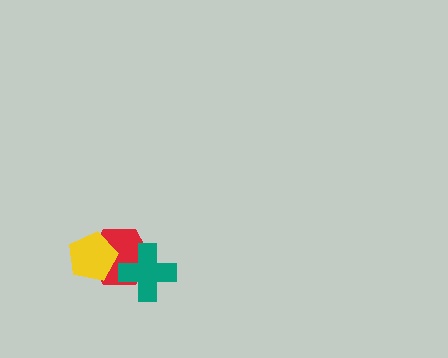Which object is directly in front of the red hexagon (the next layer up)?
The teal cross is directly in front of the red hexagon.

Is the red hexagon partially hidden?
Yes, it is partially covered by another shape.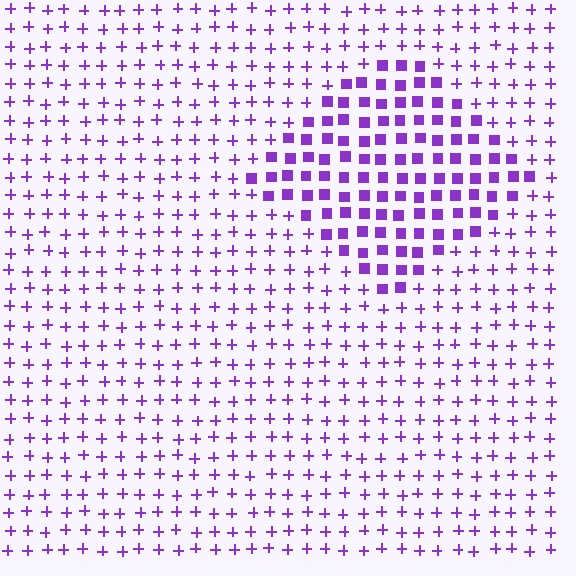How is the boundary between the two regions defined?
The boundary is defined by a change in element shape: squares inside vs. plus signs outside. All elements share the same color and spacing.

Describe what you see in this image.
The image is filled with small purple elements arranged in a uniform grid. A diamond-shaped region contains squares, while the surrounding area contains plus signs. The boundary is defined purely by the change in element shape.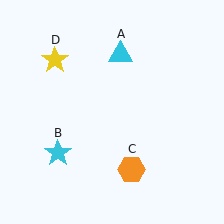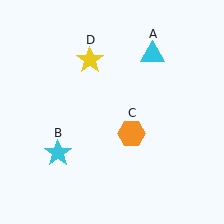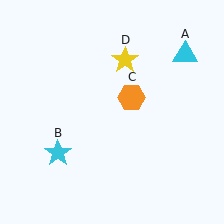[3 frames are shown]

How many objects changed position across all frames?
3 objects changed position: cyan triangle (object A), orange hexagon (object C), yellow star (object D).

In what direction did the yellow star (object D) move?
The yellow star (object D) moved right.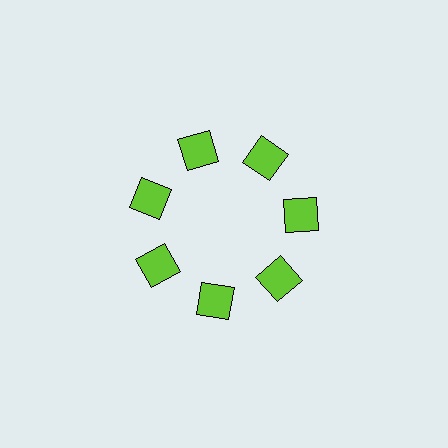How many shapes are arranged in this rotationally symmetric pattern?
There are 7 shapes, arranged in 7 groups of 1.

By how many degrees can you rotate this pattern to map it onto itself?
The pattern maps onto itself every 51 degrees of rotation.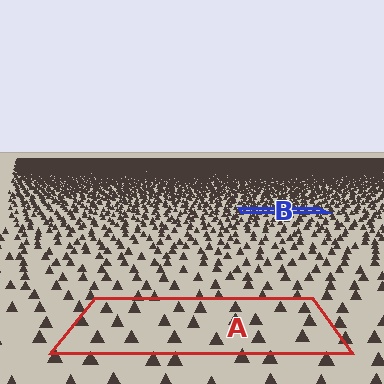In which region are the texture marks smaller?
The texture marks are smaller in region B, because it is farther away.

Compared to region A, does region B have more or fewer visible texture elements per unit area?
Region B has more texture elements per unit area — they are packed more densely because it is farther away.